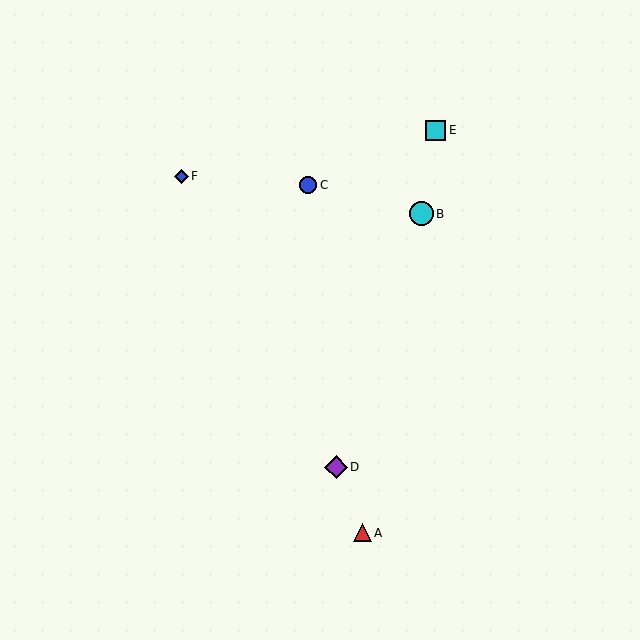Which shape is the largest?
The cyan circle (labeled B) is the largest.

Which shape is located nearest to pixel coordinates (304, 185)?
The blue circle (labeled C) at (308, 185) is nearest to that location.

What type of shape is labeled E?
Shape E is a cyan square.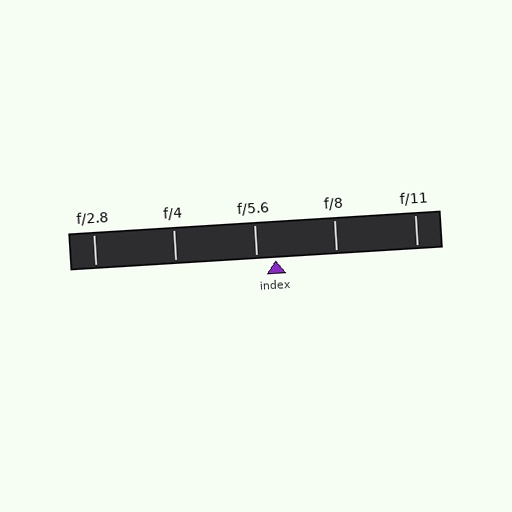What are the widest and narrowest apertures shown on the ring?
The widest aperture shown is f/2.8 and the narrowest is f/11.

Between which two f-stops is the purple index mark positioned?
The index mark is between f/5.6 and f/8.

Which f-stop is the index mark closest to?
The index mark is closest to f/5.6.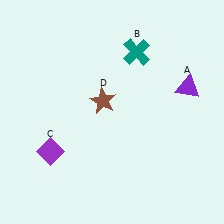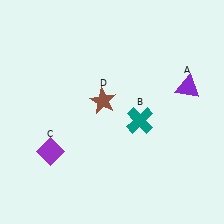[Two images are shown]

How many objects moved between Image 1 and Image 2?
1 object moved between the two images.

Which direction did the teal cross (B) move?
The teal cross (B) moved down.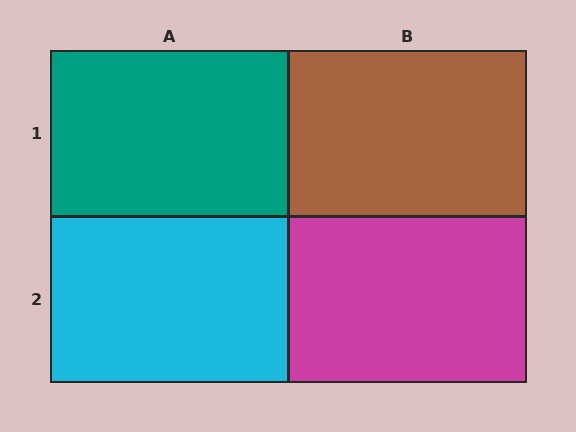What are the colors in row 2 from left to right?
Cyan, magenta.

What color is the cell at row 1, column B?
Brown.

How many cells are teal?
1 cell is teal.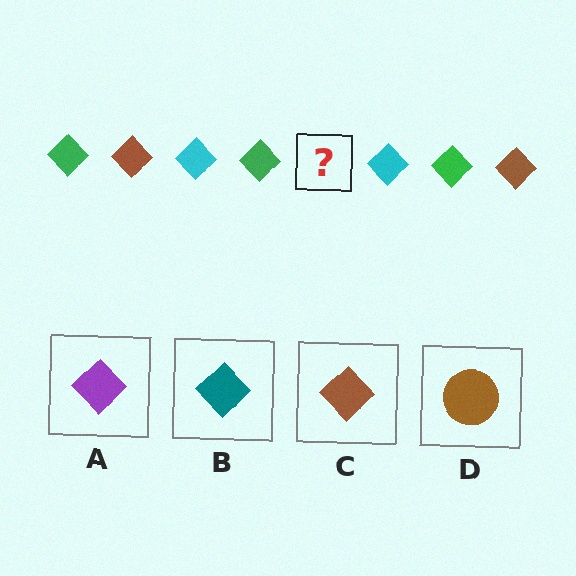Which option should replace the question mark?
Option C.